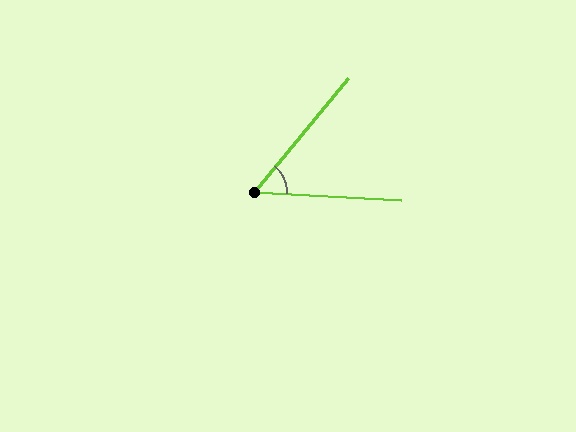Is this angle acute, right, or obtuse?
It is acute.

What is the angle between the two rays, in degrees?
Approximately 54 degrees.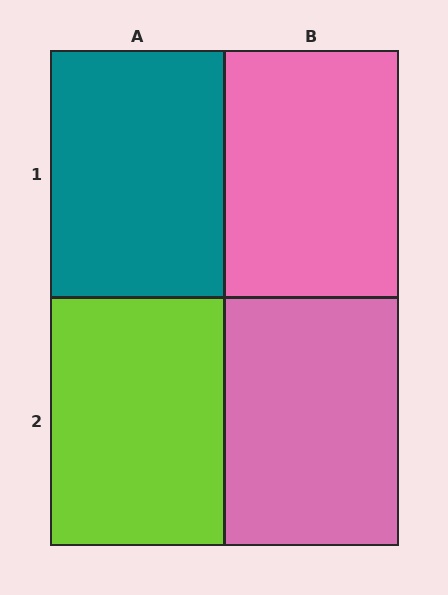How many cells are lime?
1 cell is lime.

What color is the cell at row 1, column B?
Pink.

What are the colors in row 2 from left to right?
Lime, pink.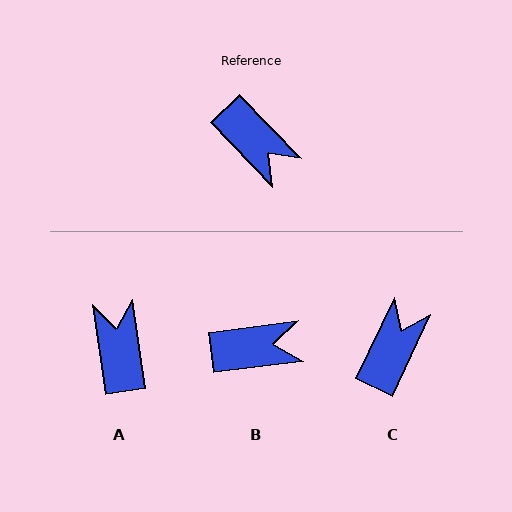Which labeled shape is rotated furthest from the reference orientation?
A, about 144 degrees away.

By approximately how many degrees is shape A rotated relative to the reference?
Approximately 144 degrees counter-clockwise.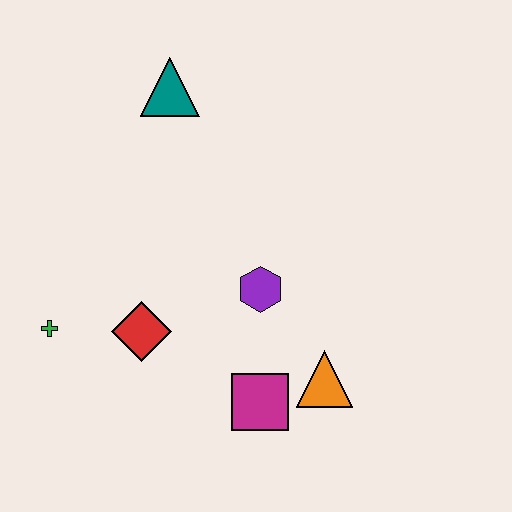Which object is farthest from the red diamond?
The teal triangle is farthest from the red diamond.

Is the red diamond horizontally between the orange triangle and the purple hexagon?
No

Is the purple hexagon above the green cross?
Yes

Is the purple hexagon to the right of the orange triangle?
No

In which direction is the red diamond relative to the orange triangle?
The red diamond is to the left of the orange triangle.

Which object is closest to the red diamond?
The green cross is closest to the red diamond.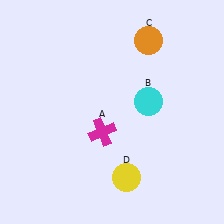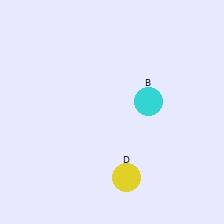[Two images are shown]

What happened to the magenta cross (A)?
The magenta cross (A) was removed in Image 2. It was in the bottom-left area of Image 1.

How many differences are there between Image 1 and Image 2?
There are 2 differences between the two images.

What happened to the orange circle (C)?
The orange circle (C) was removed in Image 2. It was in the top-right area of Image 1.